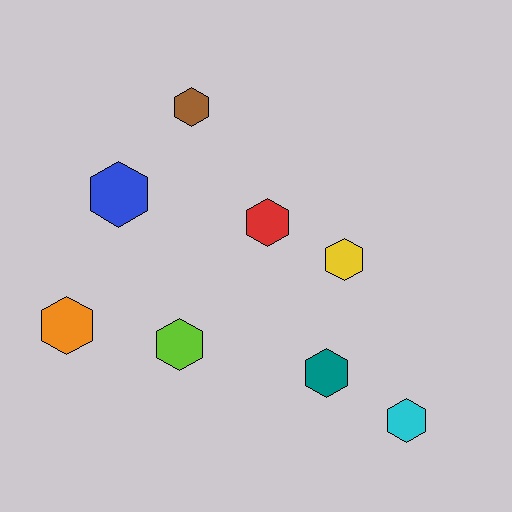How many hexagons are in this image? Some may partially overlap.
There are 8 hexagons.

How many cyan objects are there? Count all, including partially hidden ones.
There is 1 cyan object.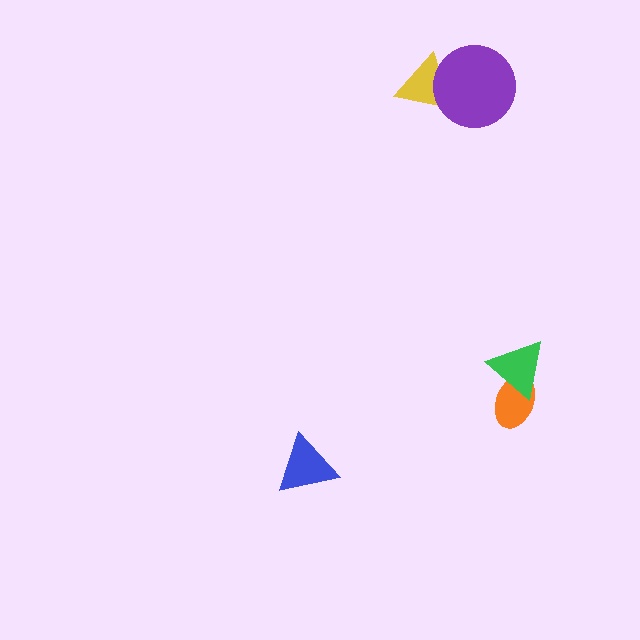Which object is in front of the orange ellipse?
The green triangle is in front of the orange ellipse.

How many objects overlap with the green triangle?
1 object overlaps with the green triangle.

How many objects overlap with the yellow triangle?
1 object overlaps with the yellow triangle.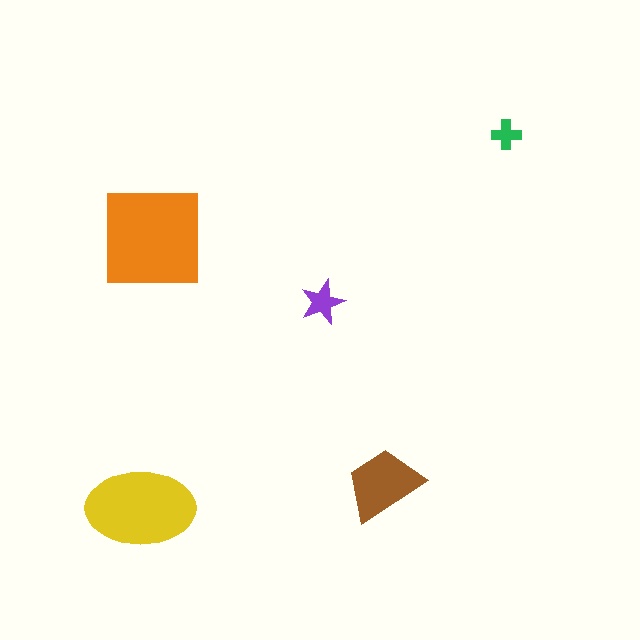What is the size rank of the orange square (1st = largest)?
1st.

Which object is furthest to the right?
The green cross is rightmost.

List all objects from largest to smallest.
The orange square, the yellow ellipse, the brown trapezoid, the purple star, the green cross.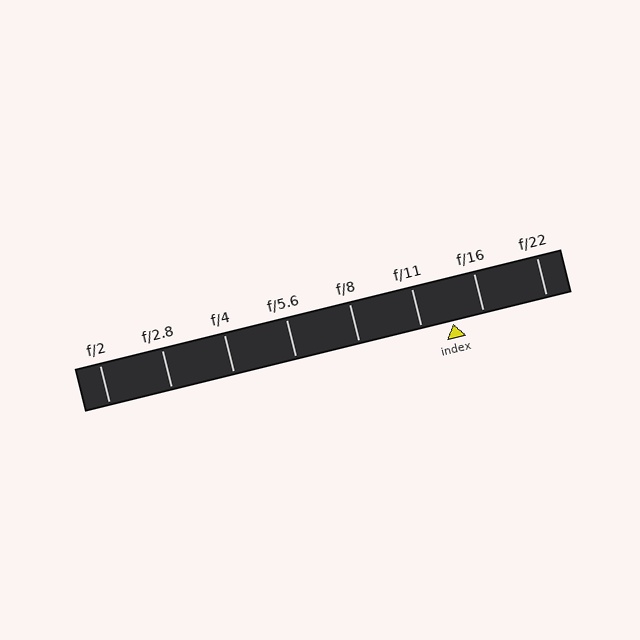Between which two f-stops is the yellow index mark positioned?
The index mark is between f/11 and f/16.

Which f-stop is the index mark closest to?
The index mark is closest to f/11.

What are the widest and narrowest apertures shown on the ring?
The widest aperture shown is f/2 and the narrowest is f/22.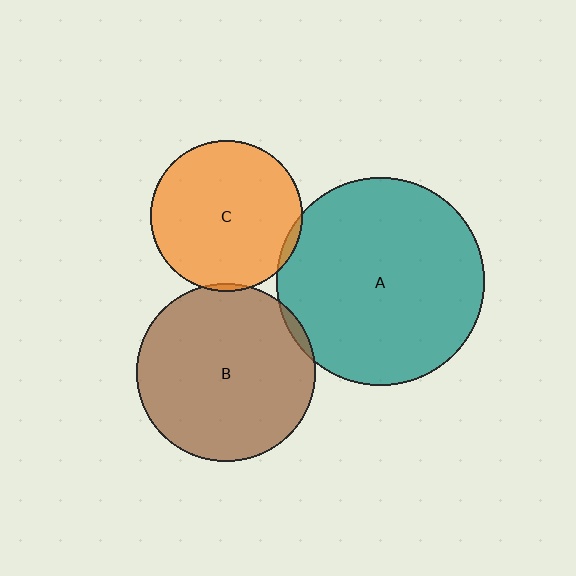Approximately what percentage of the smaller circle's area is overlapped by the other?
Approximately 5%.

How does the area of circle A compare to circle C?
Approximately 1.9 times.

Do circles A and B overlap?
Yes.